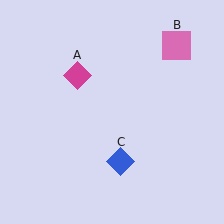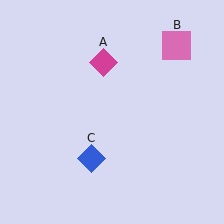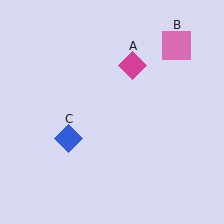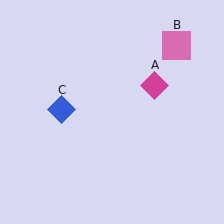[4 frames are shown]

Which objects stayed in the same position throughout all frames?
Pink square (object B) remained stationary.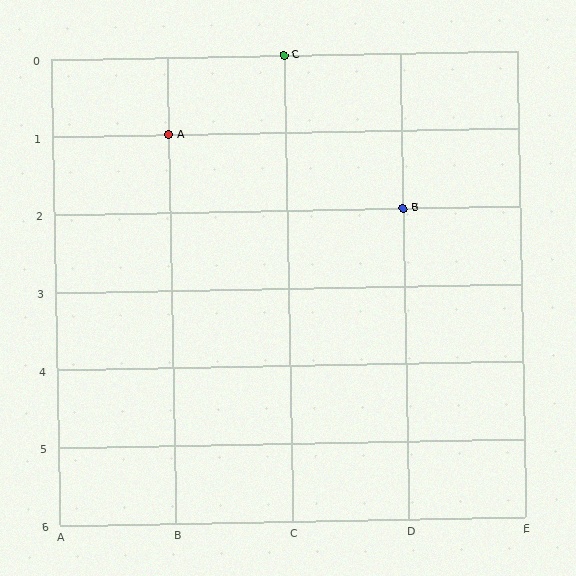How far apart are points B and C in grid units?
Points B and C are 1 column and 2 rows apart (about 2.2 grid units diagonally).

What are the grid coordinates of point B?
Point B is at grid coordinates (D, 2).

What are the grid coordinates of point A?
Point A is at grid coordinates (B, 1).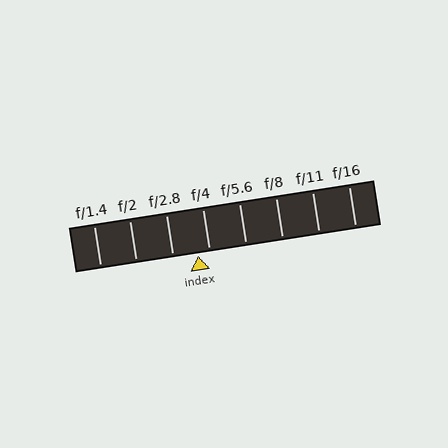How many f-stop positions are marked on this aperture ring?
There are 8 f-stop positions marked.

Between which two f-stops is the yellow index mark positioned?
The index mark is between f/2.8 and f/4.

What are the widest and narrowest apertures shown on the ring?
The widest aperture shown is f/1.4 and the narrowest is f/16.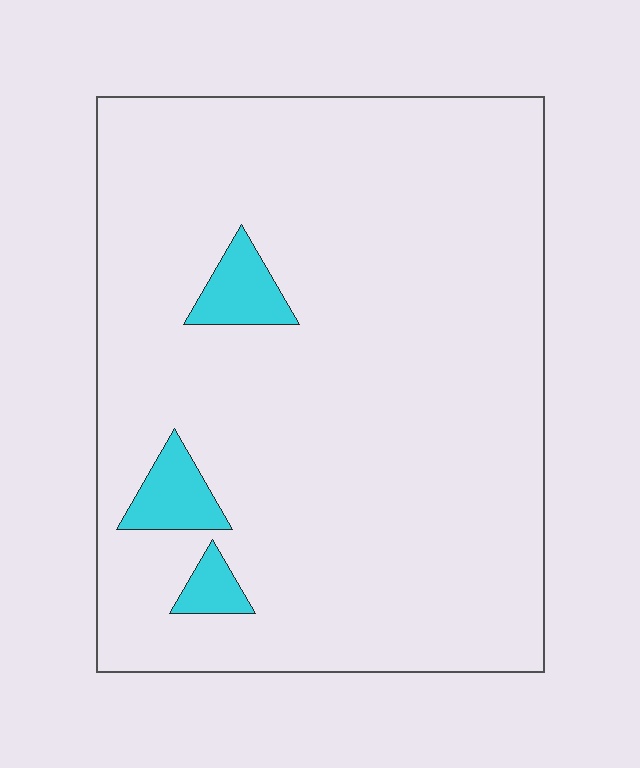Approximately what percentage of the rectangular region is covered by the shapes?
Approximately 5%.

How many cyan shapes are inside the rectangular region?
3.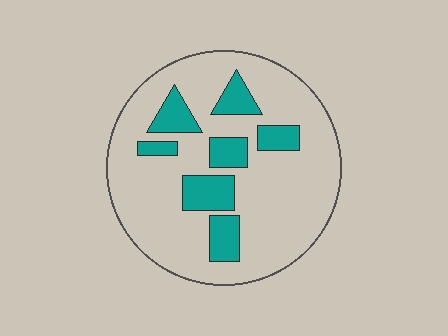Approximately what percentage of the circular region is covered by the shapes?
Approximately 20%.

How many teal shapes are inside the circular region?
7.